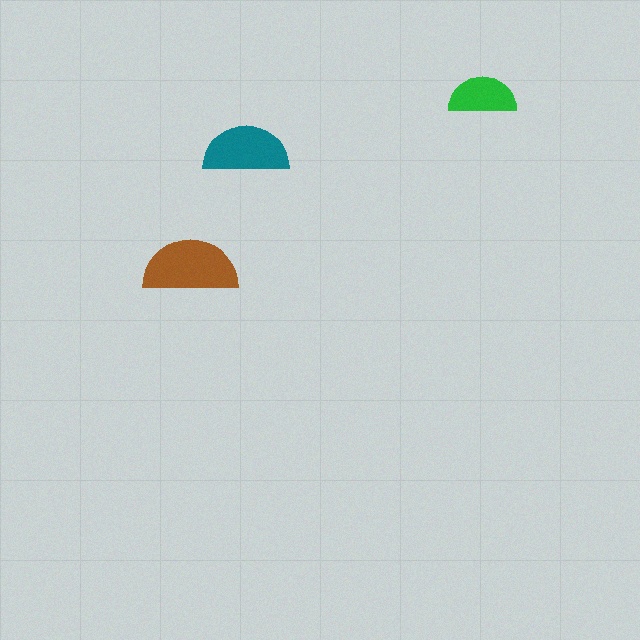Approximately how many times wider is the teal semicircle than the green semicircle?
About 1.5 times wider.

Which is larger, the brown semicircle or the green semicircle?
The brown one.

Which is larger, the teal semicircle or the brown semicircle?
The brown one.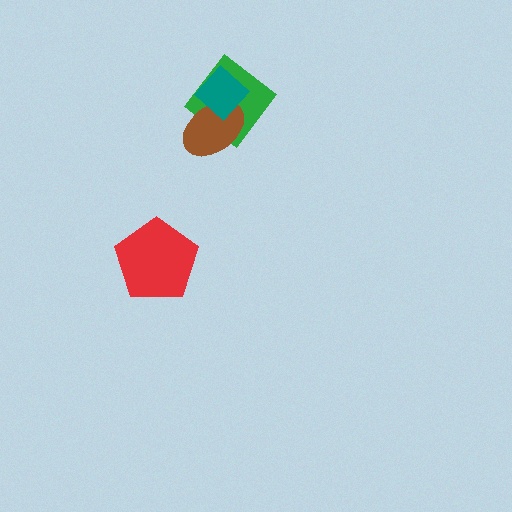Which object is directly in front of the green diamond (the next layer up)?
The brown ellipse is directly in front of the green diamond.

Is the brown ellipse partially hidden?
Yes, it is partially covered by another shape.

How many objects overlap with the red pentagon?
0 objects overlap with the red pentagon.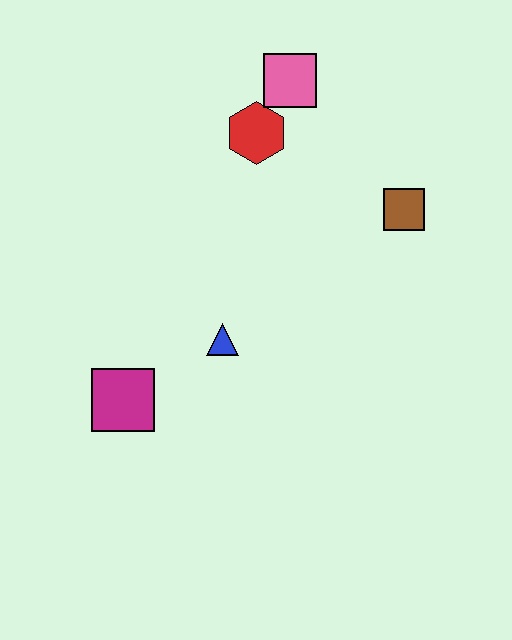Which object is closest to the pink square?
The red hexagon is closest to the pink square.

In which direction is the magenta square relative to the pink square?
The magenta square is below the pink square.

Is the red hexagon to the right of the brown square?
No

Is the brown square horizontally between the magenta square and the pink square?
No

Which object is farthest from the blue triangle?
The pink square is farthest from the blue triangle.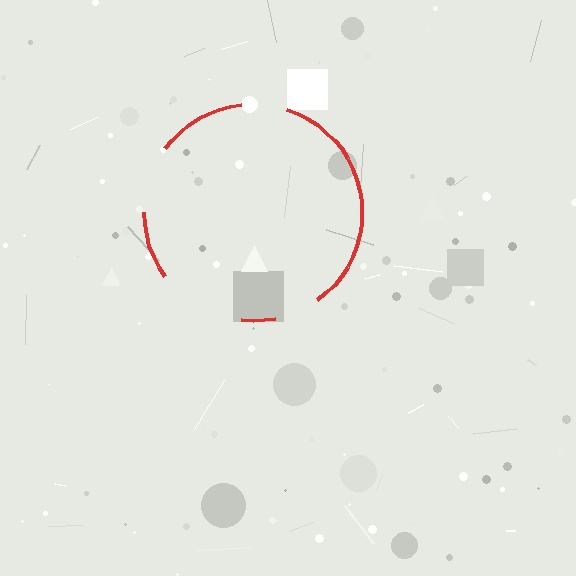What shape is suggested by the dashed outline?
The dashed outline suggests a circle.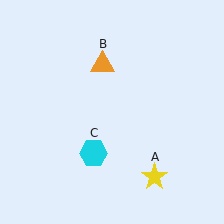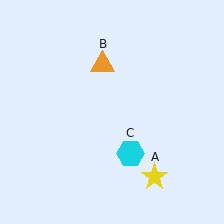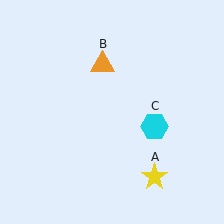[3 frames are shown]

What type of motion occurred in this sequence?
The cyan hexagon (object C) rotated counterclockwise around the center of the scene.